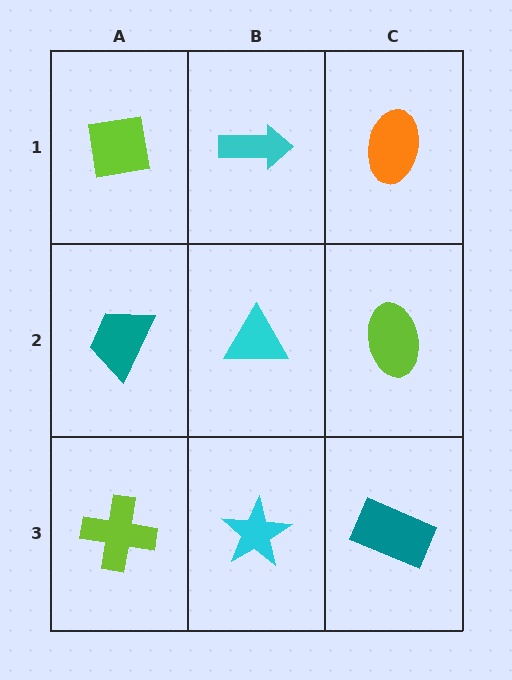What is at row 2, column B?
A cyan triangle.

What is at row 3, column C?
A teal rectangle.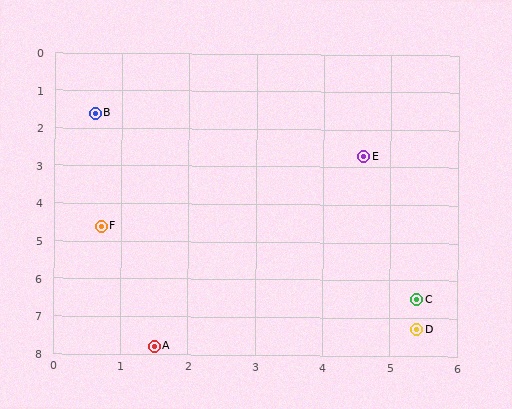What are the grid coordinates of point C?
Point C is at approximately (5.4, 6.5).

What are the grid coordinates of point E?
Point E is at approximately (4.6, 2.7).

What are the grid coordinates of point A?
Point A is at approximately (1.5, 7.8).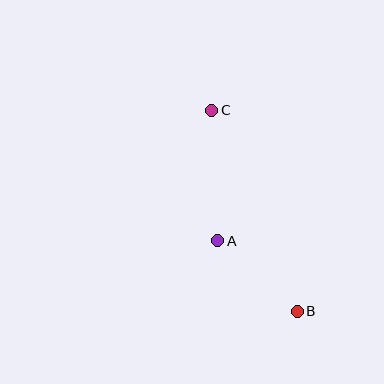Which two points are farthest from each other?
Points B and C are farthest from each other.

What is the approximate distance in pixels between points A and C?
The distance between A and C is approximately 131 pixels.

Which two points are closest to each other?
Points A and B are closest to each other.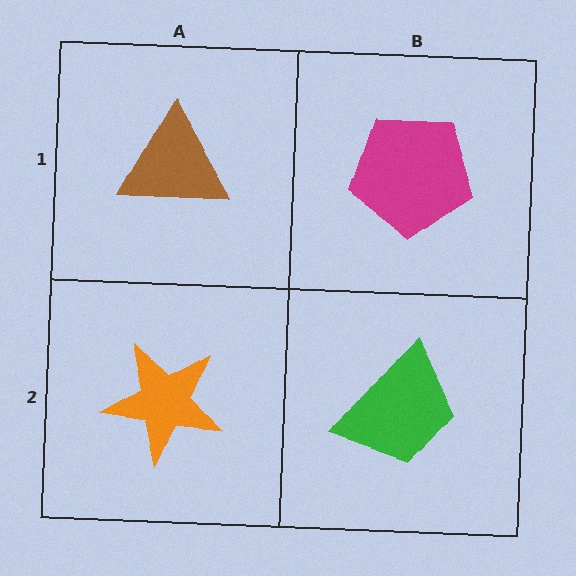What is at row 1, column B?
A magenta pentagon.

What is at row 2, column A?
An orange star.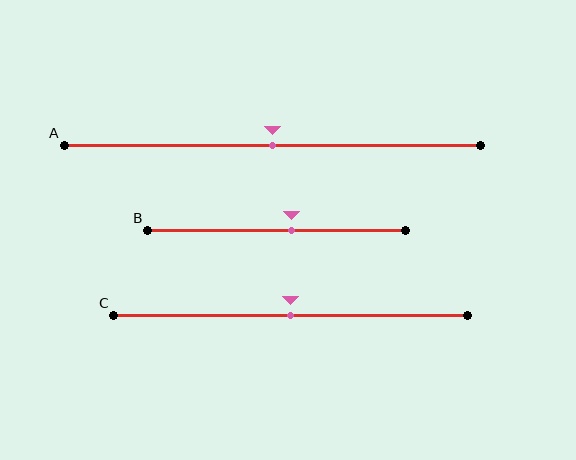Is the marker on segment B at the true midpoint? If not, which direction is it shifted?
No, the marker on segment B is shifted to the right by about 6% of the segment length.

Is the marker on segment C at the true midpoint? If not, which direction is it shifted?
Yes, the marker on segment C is at the true midpoint.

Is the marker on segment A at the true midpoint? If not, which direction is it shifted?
Yes, the marker on segment A is at the true midpoint.